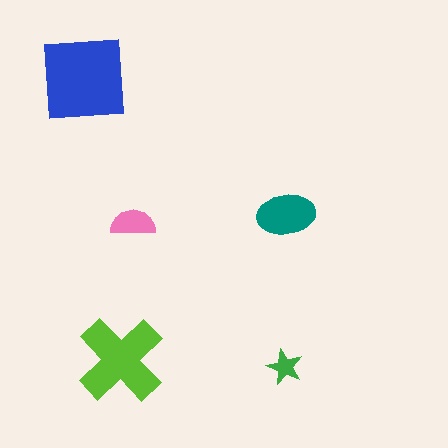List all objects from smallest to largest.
The green star, the pink semicircle, the teal ellipse, the lime cross, the blue square.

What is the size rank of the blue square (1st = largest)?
1st.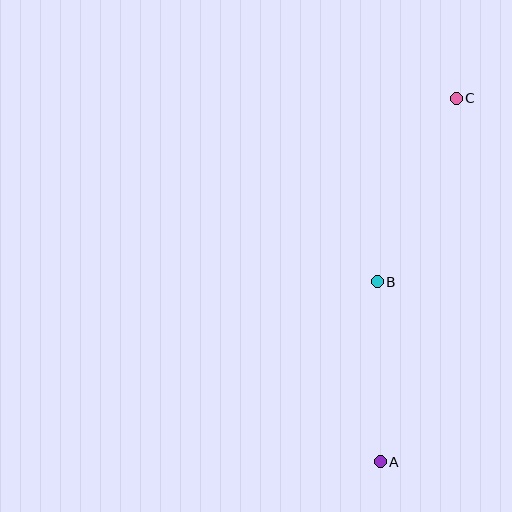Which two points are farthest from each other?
Points A and C are farthest from each other.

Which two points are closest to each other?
Points A and B are closest to each other.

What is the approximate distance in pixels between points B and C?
The distance between B and C is approximately 200 pixels.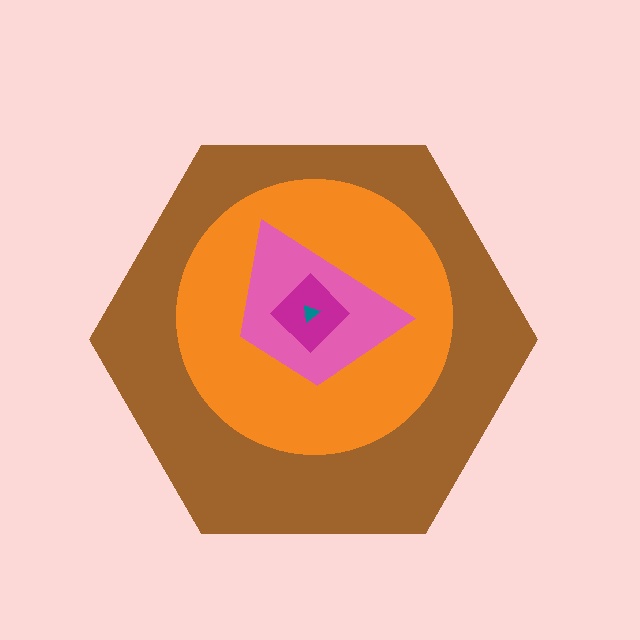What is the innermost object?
The teal triangle.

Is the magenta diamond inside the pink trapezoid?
Yes.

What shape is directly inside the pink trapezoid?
The magenta diamond.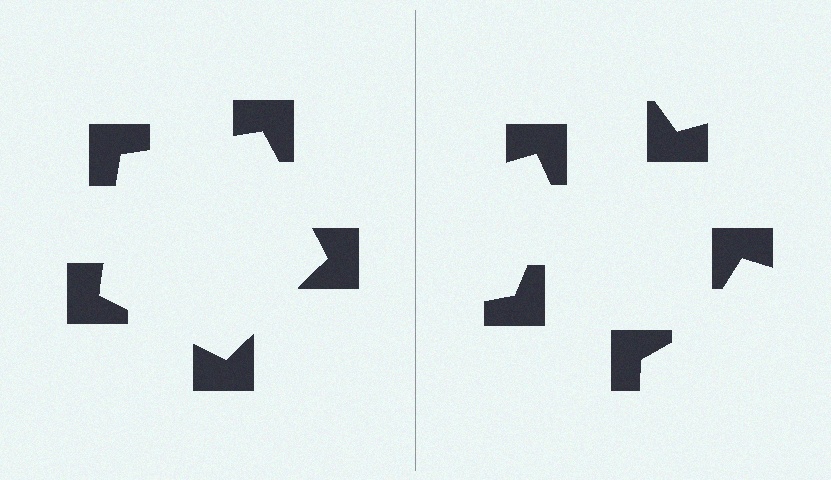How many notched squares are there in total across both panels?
10 — 5 on each side.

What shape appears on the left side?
An illusory pentagon.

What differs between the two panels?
The notched squares are positioned identically on both sides; only the wedge orientations differ. On the left they align to a pentagon; on the right they are misaligned.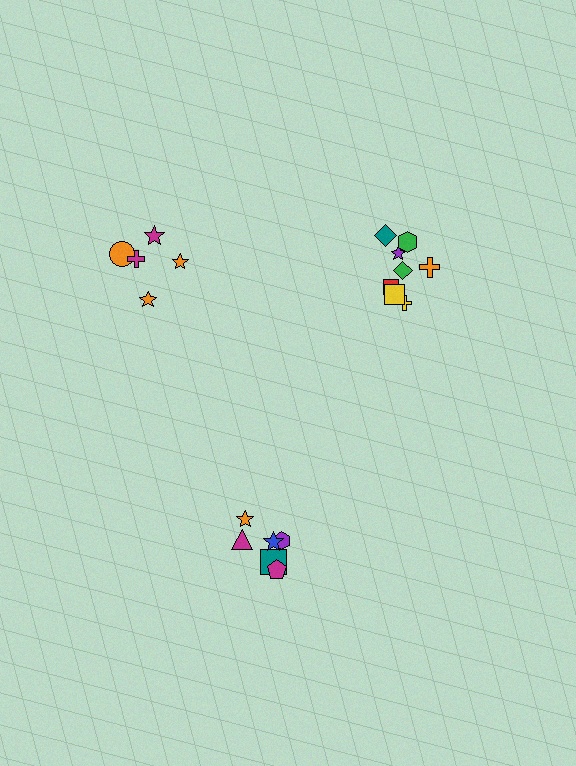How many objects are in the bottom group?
There are 6 objects.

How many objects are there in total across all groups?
There are 19 objects.